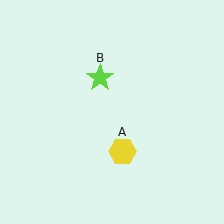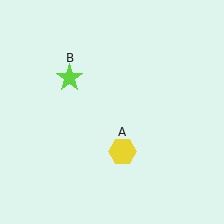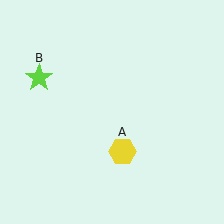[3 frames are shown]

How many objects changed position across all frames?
1 object changed position: lime star (object B).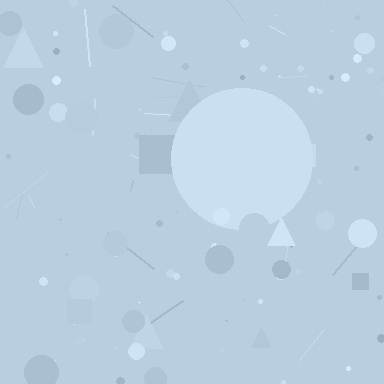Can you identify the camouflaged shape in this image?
The camouflaged shape is a circle.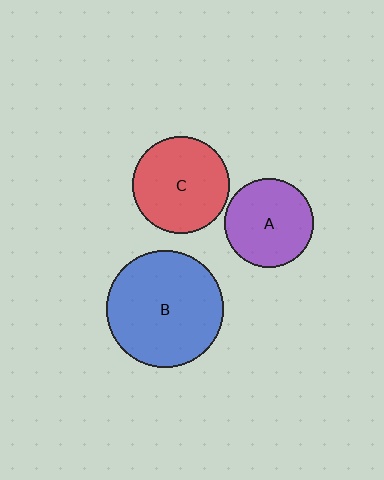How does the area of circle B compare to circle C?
Approximately 1.5 times.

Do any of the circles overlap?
No, none of the circles overlap.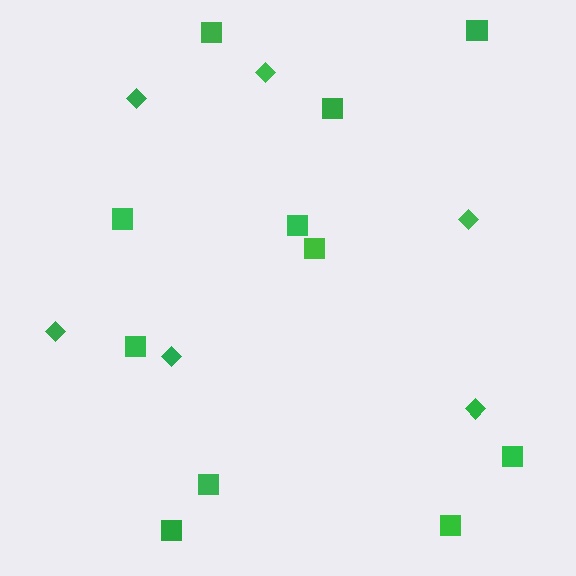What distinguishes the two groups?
There are 2 groups: one group of squares (11) and one group of diamonds (6).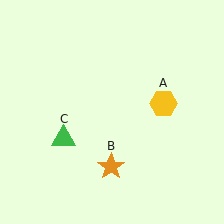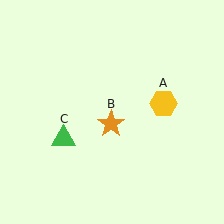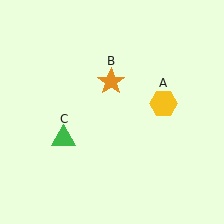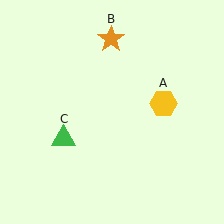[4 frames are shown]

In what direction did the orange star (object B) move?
The orange star (object B) moved up.